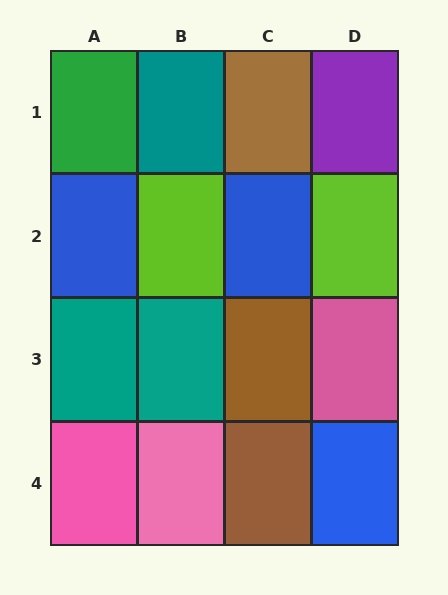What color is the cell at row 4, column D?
Blue.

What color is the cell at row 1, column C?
Brown.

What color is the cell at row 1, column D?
Purple.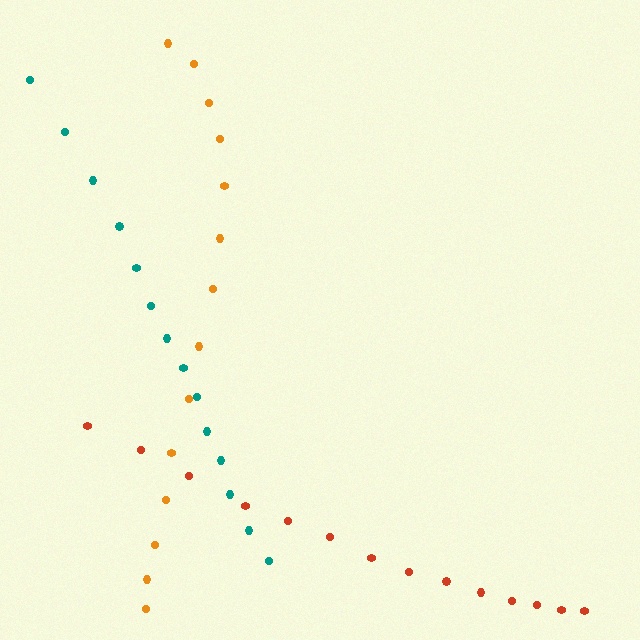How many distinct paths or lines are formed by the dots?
There are 3 distinct paths.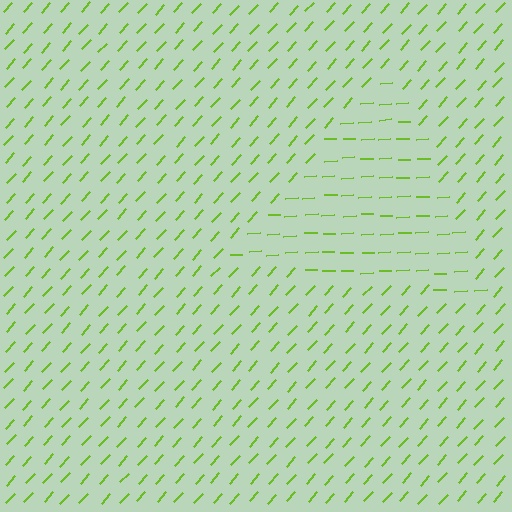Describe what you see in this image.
The image is filled with small lime line segments. A triangle region in the image has lines oriented differently from the surrounding lines, creating a visible texture boundary.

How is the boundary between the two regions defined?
The boundary is defined purely by a change in line orientation (approximately 45 degrees difference). All lines are the same color and thickness.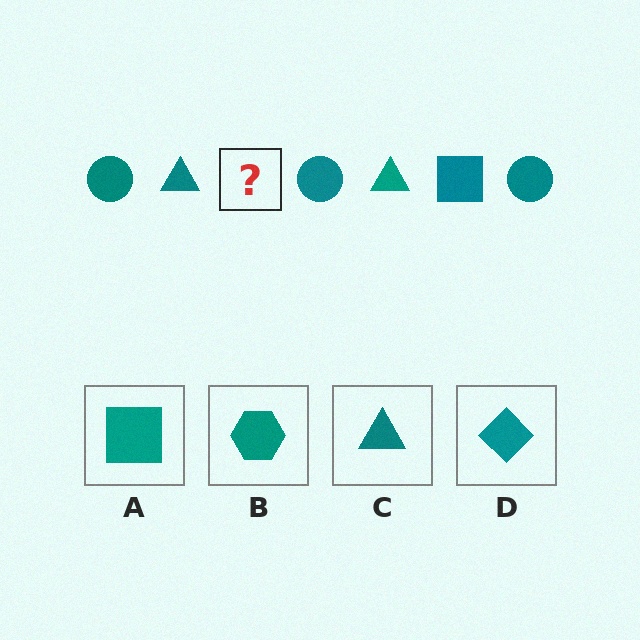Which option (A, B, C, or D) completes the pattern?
A.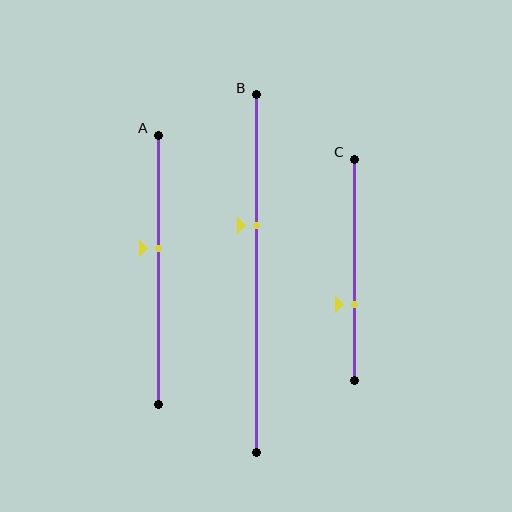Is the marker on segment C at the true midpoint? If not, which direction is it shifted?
No, the marker on segment C is shifted downward by about 16% of the segment length.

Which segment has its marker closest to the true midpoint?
Segment A has its marker closest to the true midpoint.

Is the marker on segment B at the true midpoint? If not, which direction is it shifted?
No, the marker on segment B is shifted upward by about 13% of the segment length.